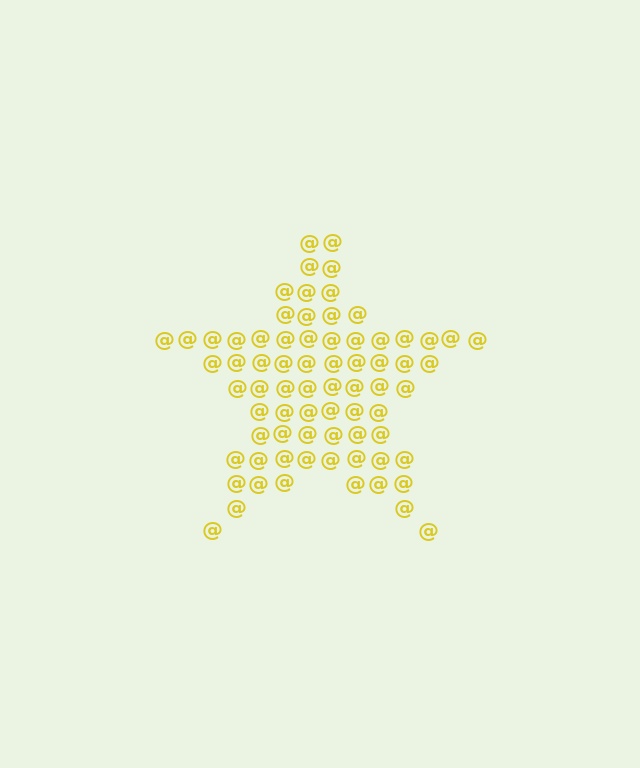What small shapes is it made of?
It is made of small at signs.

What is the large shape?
The large shape is a star.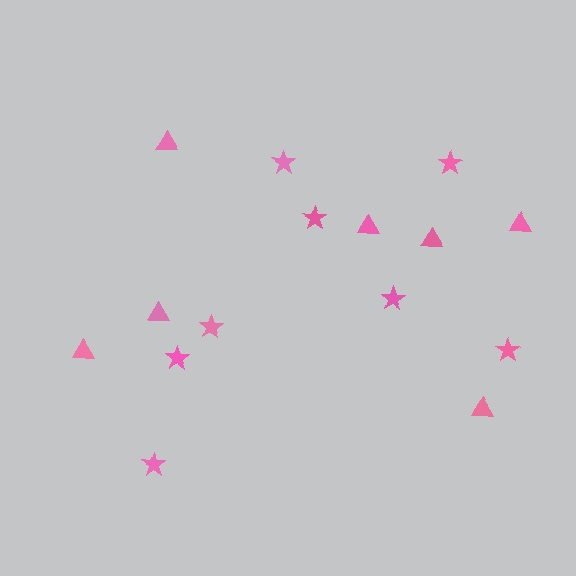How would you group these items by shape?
There are 2 groups: one group of triangles (7) and one group of stars (8).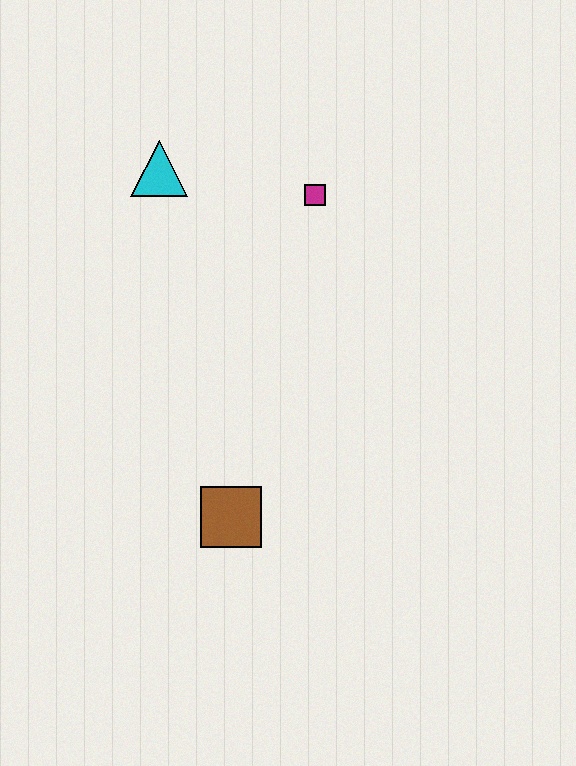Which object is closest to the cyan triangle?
The magenta square is closest to the cyan triangle.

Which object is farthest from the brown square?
The cyan triangle is farthest from the brown square.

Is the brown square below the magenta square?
Yes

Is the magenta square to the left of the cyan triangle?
No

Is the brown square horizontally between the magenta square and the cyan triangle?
Yes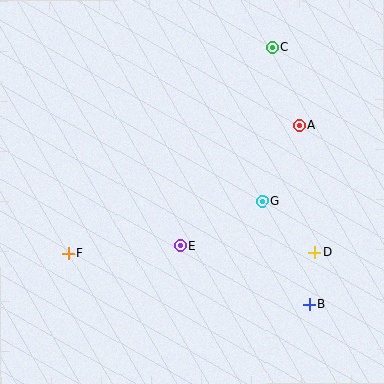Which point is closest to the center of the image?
Point E at (181, 246) is closest to the center.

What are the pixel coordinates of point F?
Point F is at (69, 253).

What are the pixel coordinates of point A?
Point A is at (299, 126).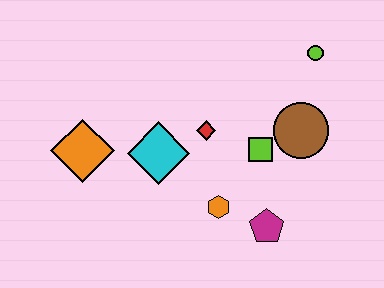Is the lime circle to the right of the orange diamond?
Yes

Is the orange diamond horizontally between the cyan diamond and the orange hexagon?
No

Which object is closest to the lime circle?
The brown circle is closest to the lime circle.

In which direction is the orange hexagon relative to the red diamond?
The orange hexagon is below the red diamond.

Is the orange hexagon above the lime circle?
No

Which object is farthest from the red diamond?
The lime circle is farthest from the red diamond.